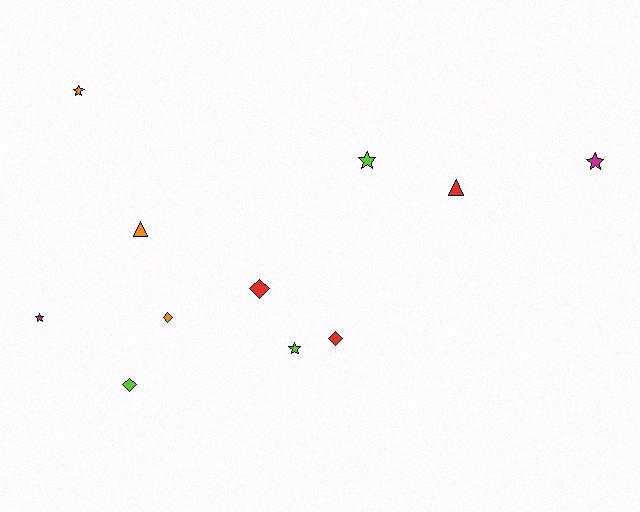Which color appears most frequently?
Red, with 3 objects.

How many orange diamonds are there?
There is 1 orange diamond.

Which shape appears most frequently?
Star, with 5 objects.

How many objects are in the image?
There are 11 objects.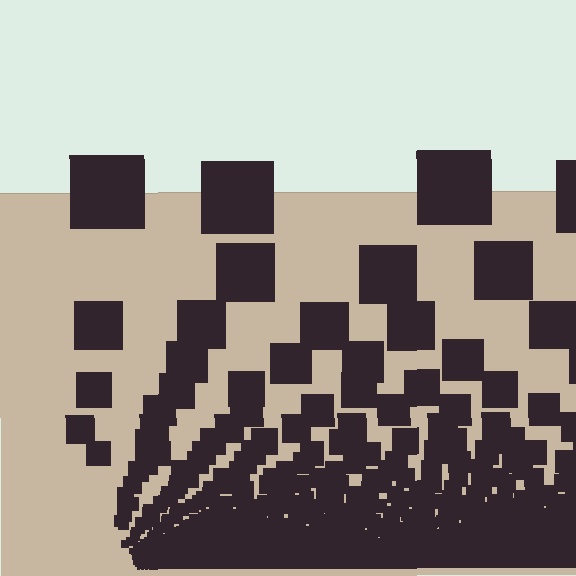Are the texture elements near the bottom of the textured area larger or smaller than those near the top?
Smaller. The gradient is inverted — elements near the bottom are smaller and denser.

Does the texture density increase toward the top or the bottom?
Density increases toward the bottom.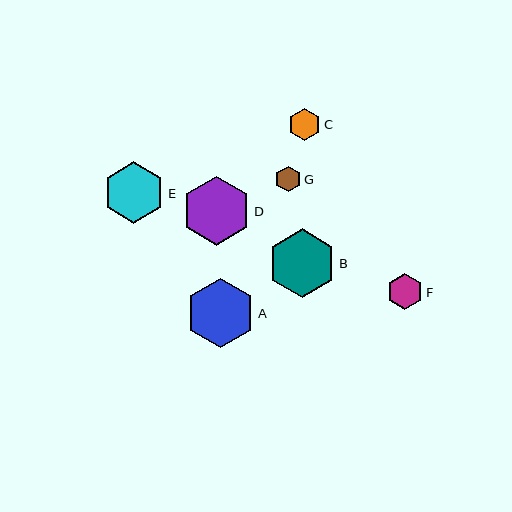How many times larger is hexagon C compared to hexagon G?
Hexagon C is approximately 1.3 times the size of hexagon G.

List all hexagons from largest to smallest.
From largest to smallest: A, D, B, E, F, C, G.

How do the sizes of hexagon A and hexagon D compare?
Hexagon A and hexagon D are approximately the same size.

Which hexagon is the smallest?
Hexagon G is the smallest with a size of approximately 26 pixels.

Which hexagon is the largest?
Hexagon A is the largest with a size of approximately 70 pixels.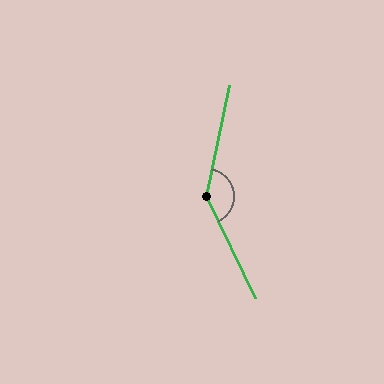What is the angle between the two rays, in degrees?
Approximately 143 degrees.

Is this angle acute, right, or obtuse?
It is obtuse.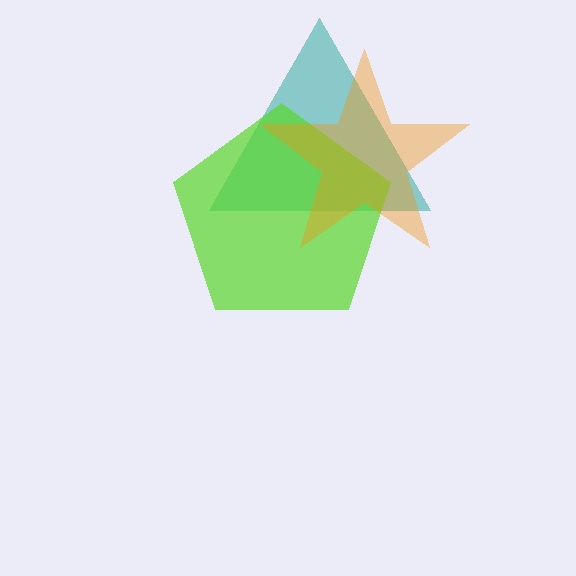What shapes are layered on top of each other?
The layered shapes are: a teal triangle, a lime pentagon, an orange star.